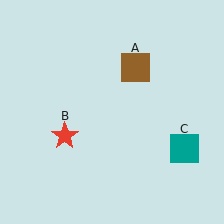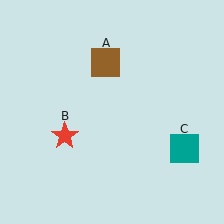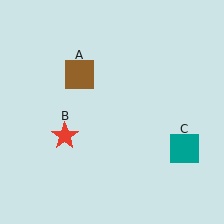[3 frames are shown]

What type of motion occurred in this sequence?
The brown square (object A) rotated counterclockwise around the center of the scene.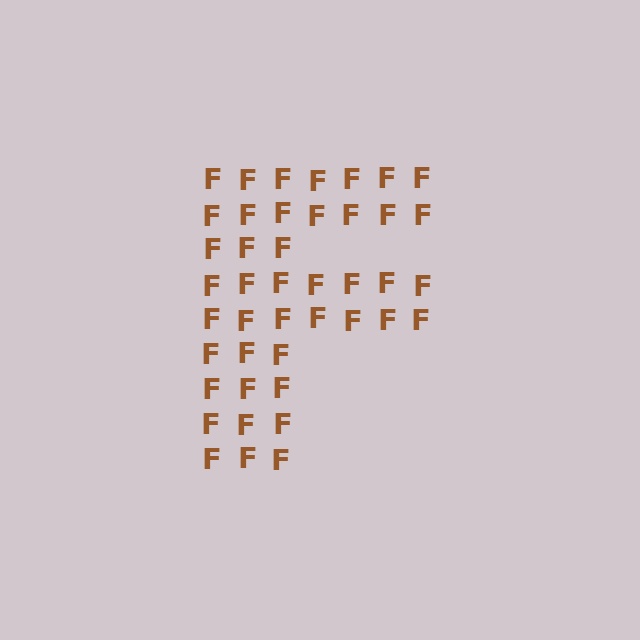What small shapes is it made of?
It is made of small letter F's.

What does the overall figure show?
The overall figure shows the letter F.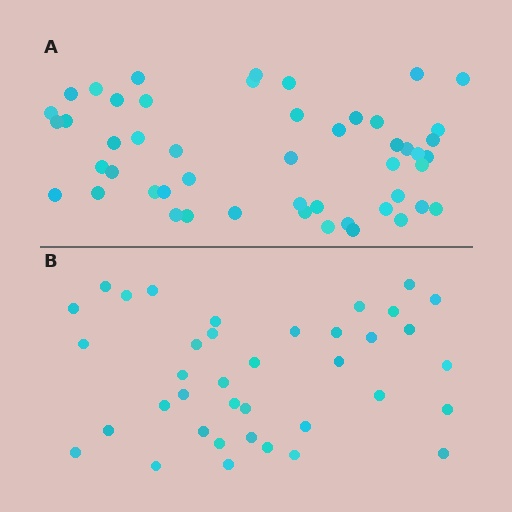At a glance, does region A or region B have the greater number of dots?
Region A (the top region) has more dots.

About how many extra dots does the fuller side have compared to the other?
Region A has roughly 12 or so more dots than region B.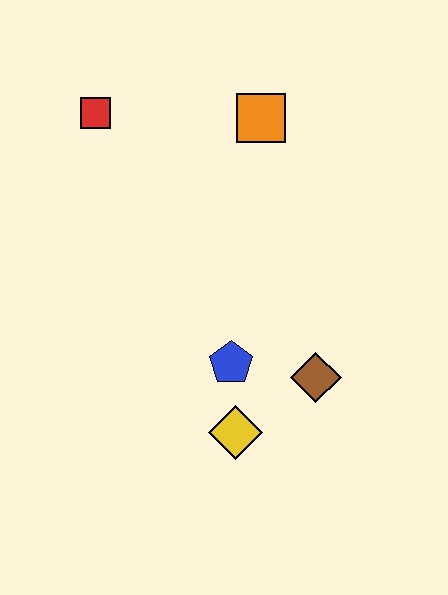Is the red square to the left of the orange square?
Yes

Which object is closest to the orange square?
The red square is closest to the orange square.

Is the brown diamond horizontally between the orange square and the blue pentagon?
No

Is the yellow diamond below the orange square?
Yes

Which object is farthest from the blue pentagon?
The red square is farthest from the blue pentagon.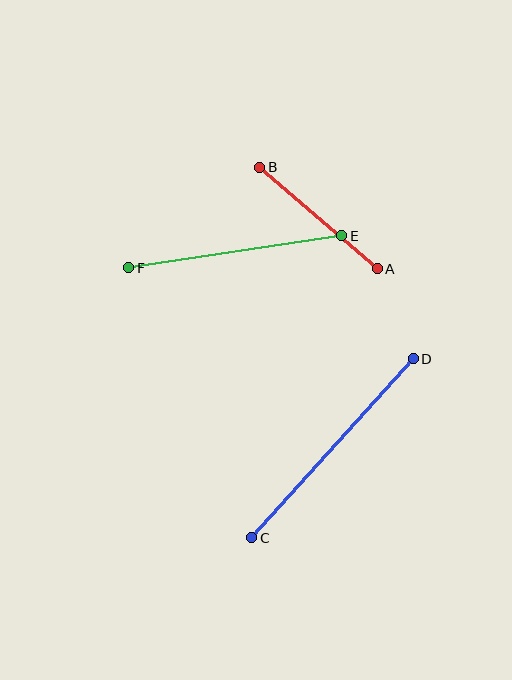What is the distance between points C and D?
The distance is approximately 241 pixels.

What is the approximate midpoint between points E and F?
The midpoint is at approximately (235, 252) pixels.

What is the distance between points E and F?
The distance is approximately 215 pixels.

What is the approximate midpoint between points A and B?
The midpoint is at approximately (319, 218) pixels.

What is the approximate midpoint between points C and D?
The midpoint is at approximately (332, 448) pixels.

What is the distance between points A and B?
The distance is approximately 155 pixels.